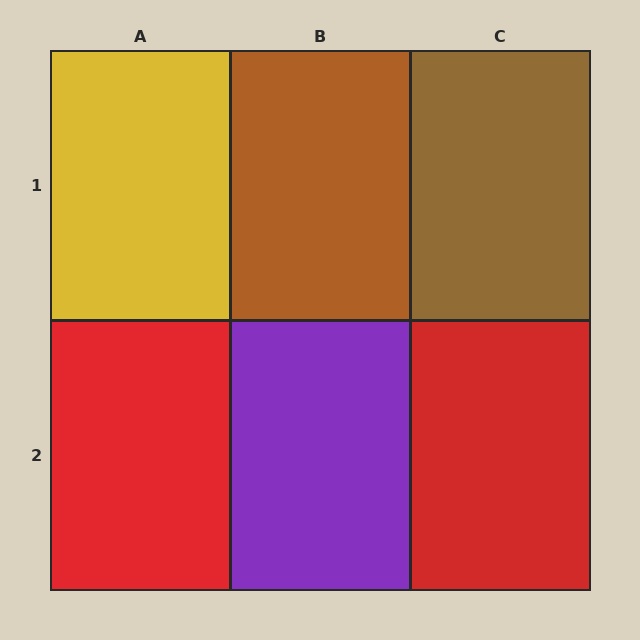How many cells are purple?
1 cell is purple.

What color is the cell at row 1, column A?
Yellow.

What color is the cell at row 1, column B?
Brown.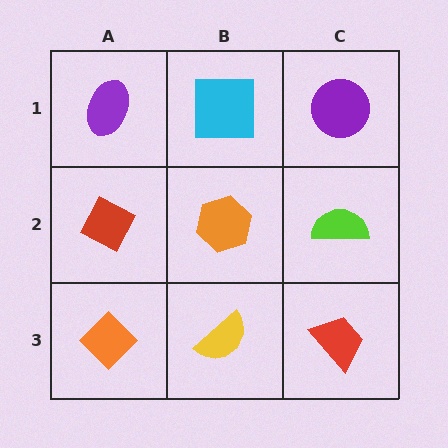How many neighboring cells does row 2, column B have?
4.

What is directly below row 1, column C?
A lime semicircle.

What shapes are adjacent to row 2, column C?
A purple circle (row 1, column C), a red trapezoid (row 3, column C), an orange hexagon (row 2, column B).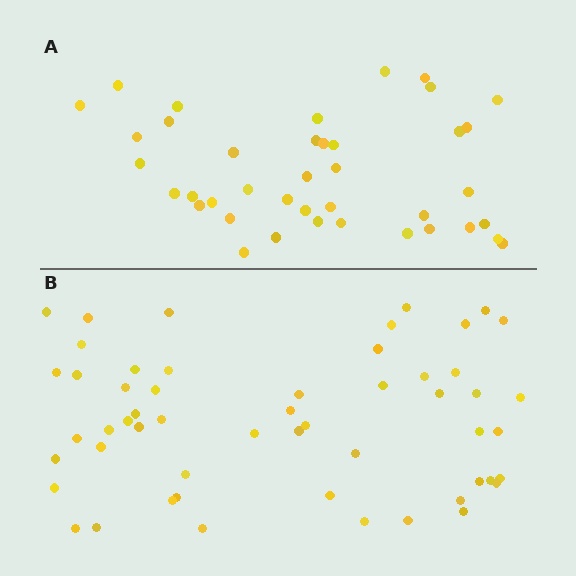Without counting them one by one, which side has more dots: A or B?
Region B (the bottom region) has more dots.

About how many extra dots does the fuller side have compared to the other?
Region B has approximately 15 more dots than region A.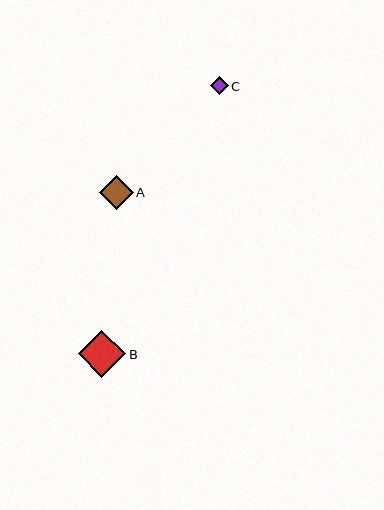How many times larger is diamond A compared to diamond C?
Diamond A is approximately 1.9 times the size of diamond C.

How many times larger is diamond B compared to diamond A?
Diamond B is approximately 1.4 times the size of diamond A.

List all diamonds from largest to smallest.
From largest to smallest: B, A, C.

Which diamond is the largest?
Diamond B is the largest with a size of approximately 47 pixels.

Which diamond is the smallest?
Diamond C is the smallest with a size of approximately 18 pixels.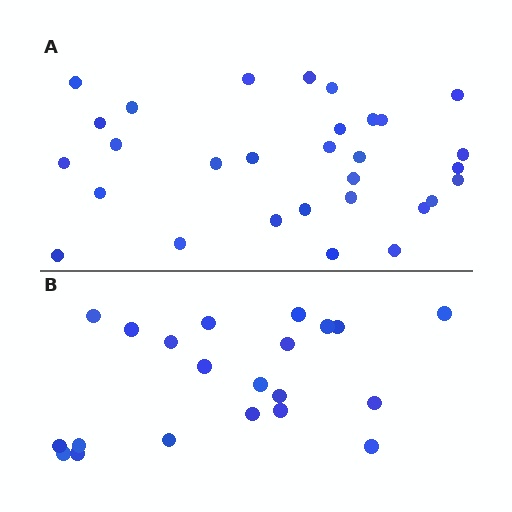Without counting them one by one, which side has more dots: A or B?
Region A (the top region) has more dots.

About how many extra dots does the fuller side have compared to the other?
Region A has roughly 8 or so more dots than region B.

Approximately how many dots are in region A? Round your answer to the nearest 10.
About 30 dots.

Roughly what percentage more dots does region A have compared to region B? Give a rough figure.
About 45% more.